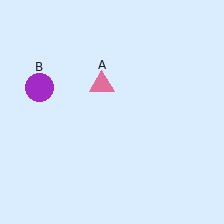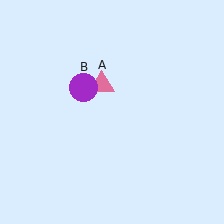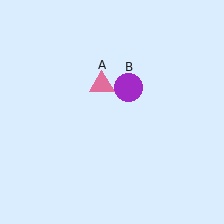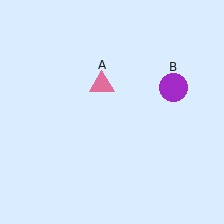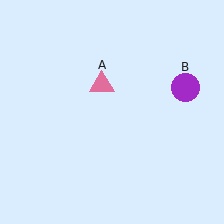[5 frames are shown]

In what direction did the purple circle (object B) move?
The purple circle (object B) moved right.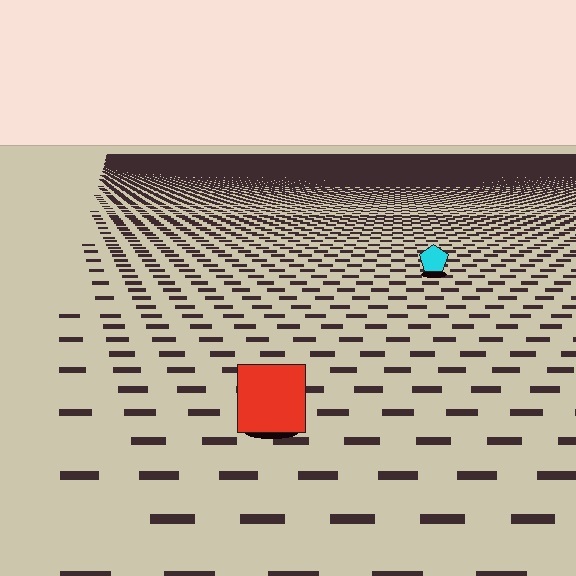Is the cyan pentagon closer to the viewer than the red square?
No. The red square is closer — you can tell from the texture gradient: the ground texture is coarser near it.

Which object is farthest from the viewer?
The cyan pentagon is farthest from the viewer. It appears smaller and the ground texture around it is denser.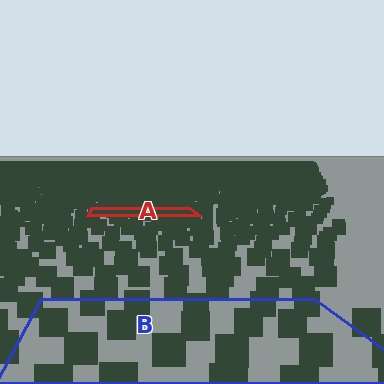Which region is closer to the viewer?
Region B is closer. The texture elements there are larger and more spread out.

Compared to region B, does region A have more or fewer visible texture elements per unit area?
Region A has more texture elements per unit area — they are packed more densely because it is farther away.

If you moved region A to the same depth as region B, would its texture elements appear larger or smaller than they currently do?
They would appear larger. At a closer depth, the same texture elements are projected at a bigger on-screen size.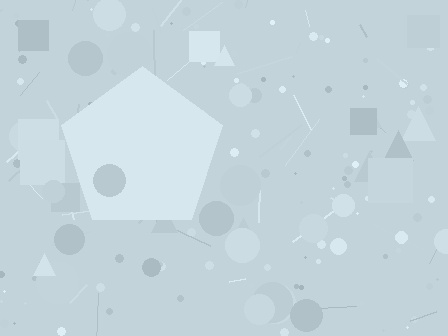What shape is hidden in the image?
A pentagon is hidden in the image.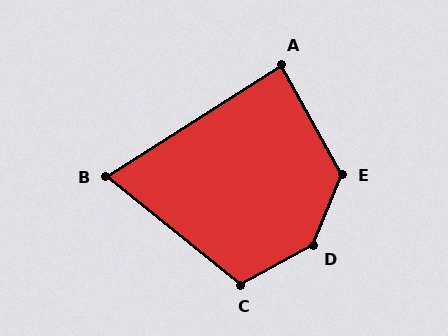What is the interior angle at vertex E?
Approximately 129 degrees (obtuse).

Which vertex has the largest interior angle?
D, at approximately 141 degrees.